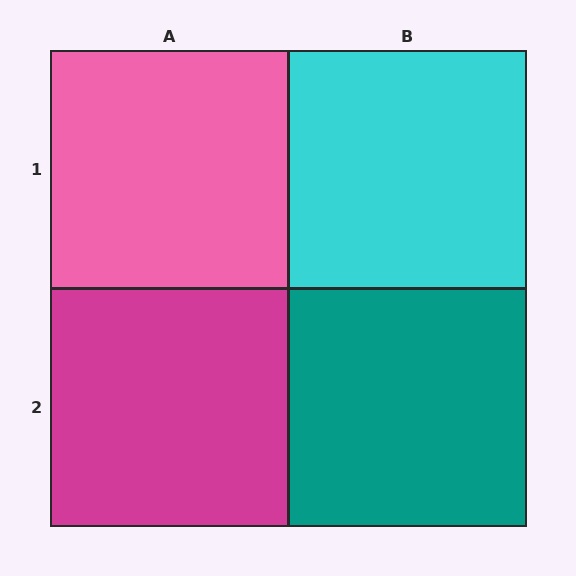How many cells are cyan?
1 cell is cyan.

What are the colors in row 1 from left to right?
Pink, cyan.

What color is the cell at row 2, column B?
Teal.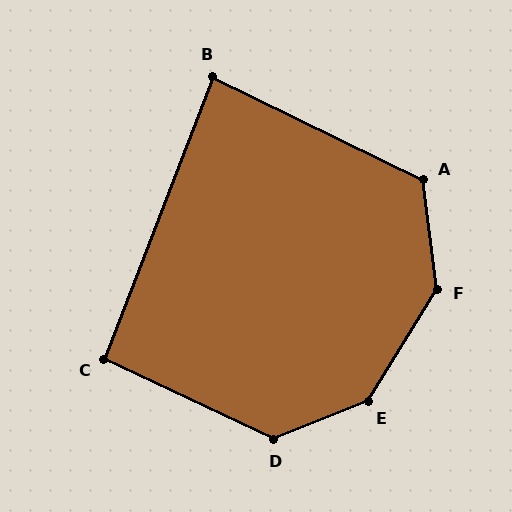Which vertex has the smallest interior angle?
B, at approximately 85 degrees.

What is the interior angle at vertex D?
Approximately 133 degrees (obtuse).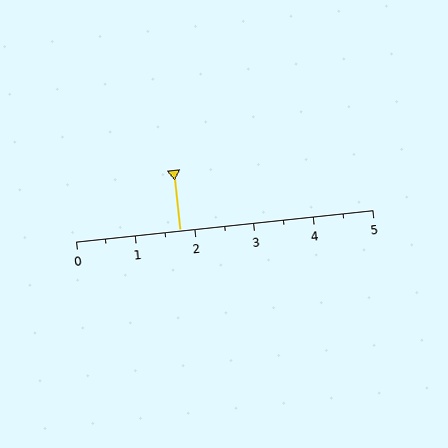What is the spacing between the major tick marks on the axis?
The major ticks are spaced 1 apart.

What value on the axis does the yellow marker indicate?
The marker indicates approximately 1.8.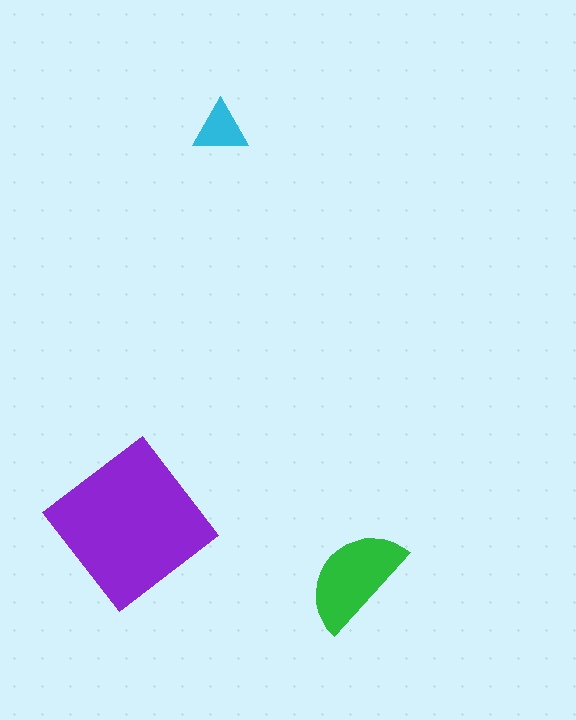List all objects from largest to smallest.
The purple diamond, the green semicircle, the cyan triangle.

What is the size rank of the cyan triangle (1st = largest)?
3rd.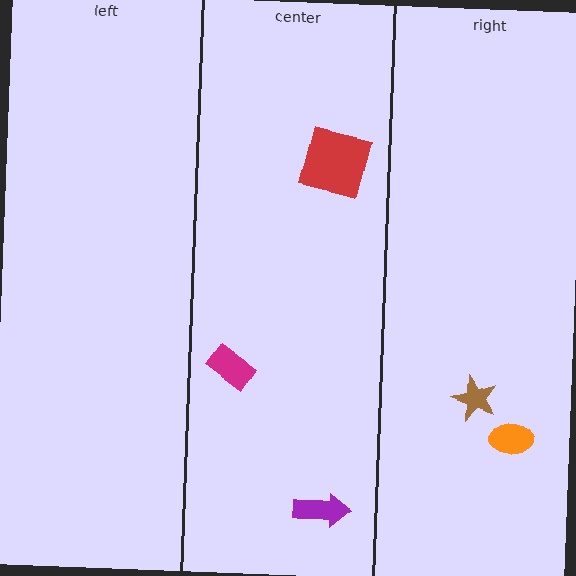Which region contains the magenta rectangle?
The center region.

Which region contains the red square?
The center region.